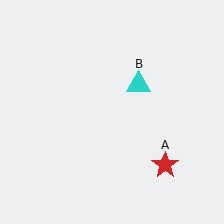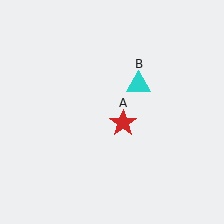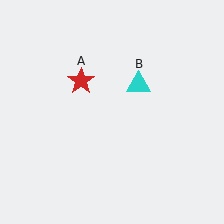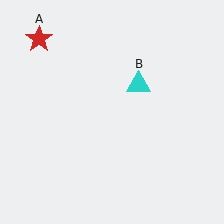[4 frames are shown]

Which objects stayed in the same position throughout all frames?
Cyan triangle (object B) remained stationary.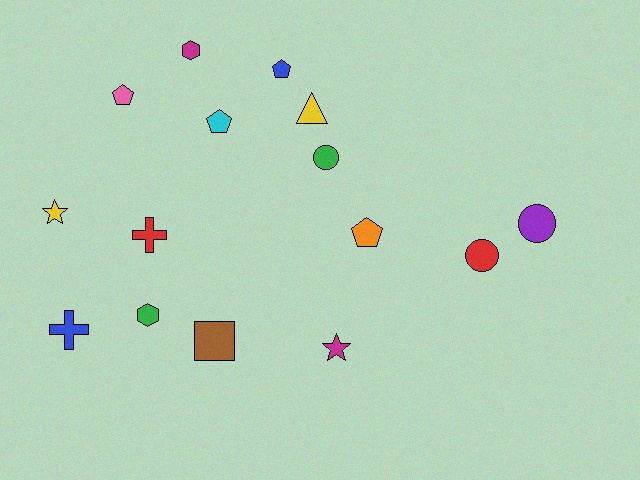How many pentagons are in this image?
There are 4 pentagons.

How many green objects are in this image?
There are 2 green objects.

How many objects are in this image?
There are 15 objects.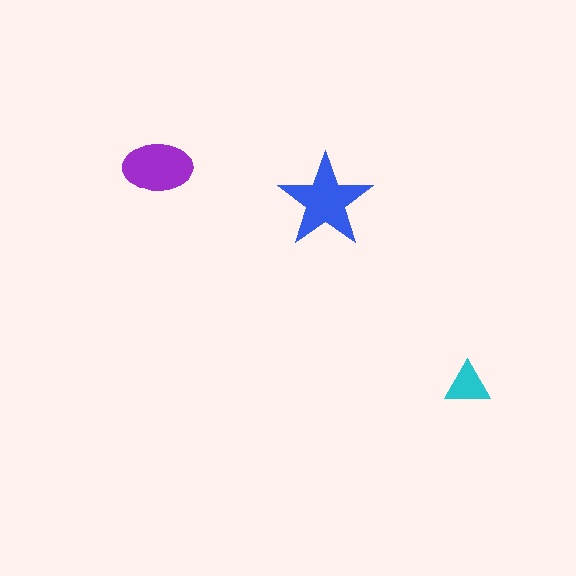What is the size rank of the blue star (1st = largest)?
1st.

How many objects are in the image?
There are 3 objects in the image.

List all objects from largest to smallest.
The blue star, the purple ellipse, the cyan triangle.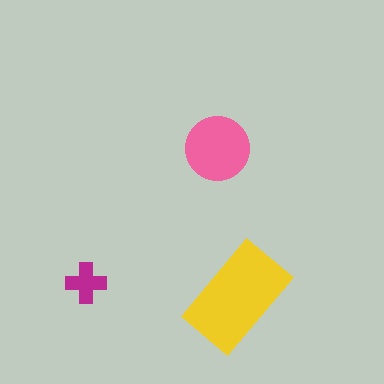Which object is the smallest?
The magenta cross.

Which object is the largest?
The yellow rectangle.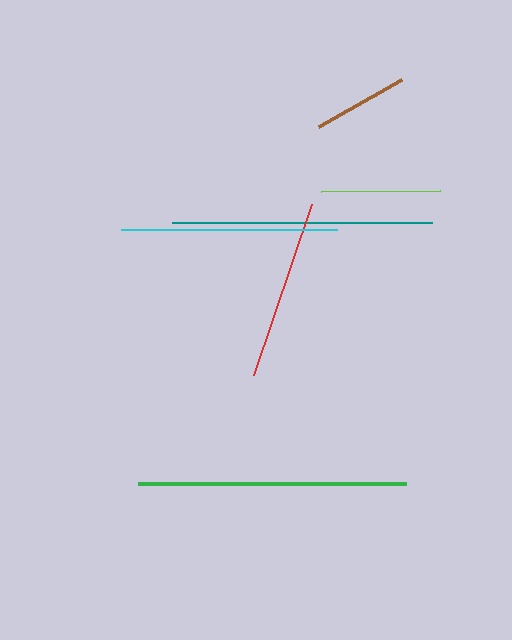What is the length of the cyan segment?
The cyan segment is approximately 217 pixels long.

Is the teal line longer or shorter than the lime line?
The teal line is longer than the lime line.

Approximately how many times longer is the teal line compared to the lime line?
The teal line is approximately 2.2 times the length of the lime line.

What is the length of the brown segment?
The brown segment is approximately 96 pixels long.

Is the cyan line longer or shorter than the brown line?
The cyan line is longer than the brown line.